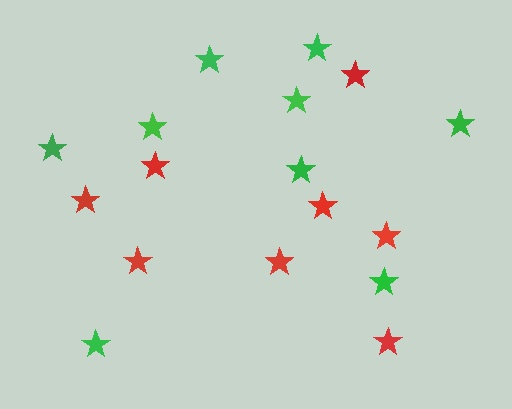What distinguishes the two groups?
There are 2 groups: one group of green stars (9) and one group of red stars (8).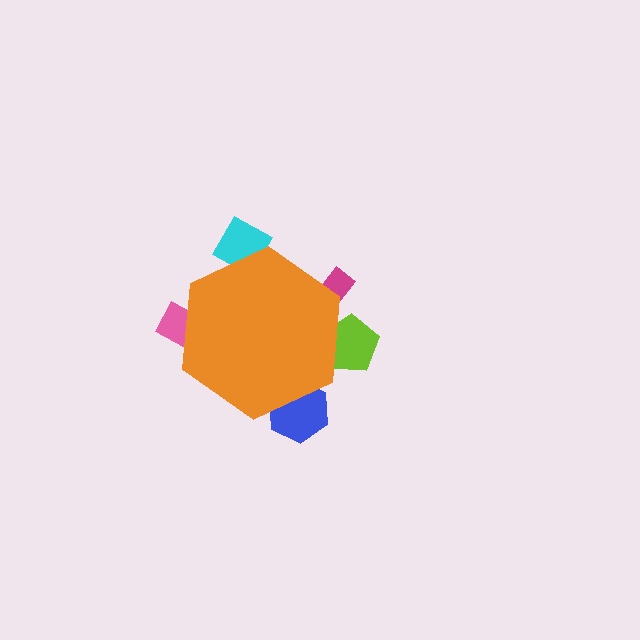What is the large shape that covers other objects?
An orange hexagon.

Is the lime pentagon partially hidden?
Yes, the lime pentagon is partially hidden behind the orange hexagon.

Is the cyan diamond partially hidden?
Yes, the cyan diamond is partially hidden behind the orange hexagon.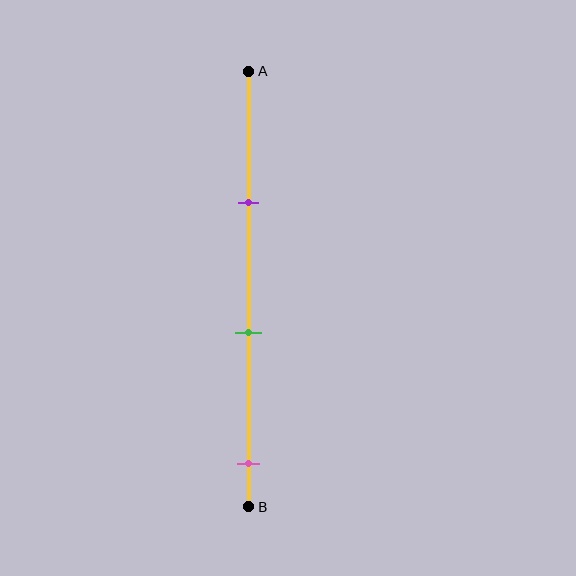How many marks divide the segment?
There are 3 marks dividing the segment.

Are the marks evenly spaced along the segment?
Yes, the marks are approximately evenly spaced.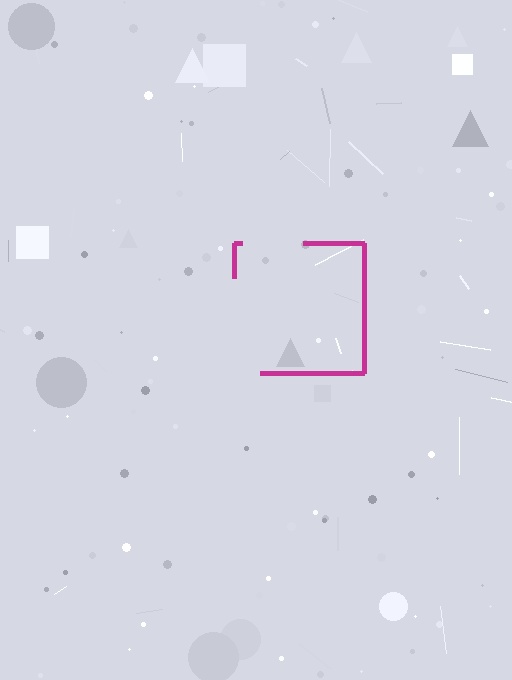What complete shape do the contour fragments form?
The contour fragments form a square.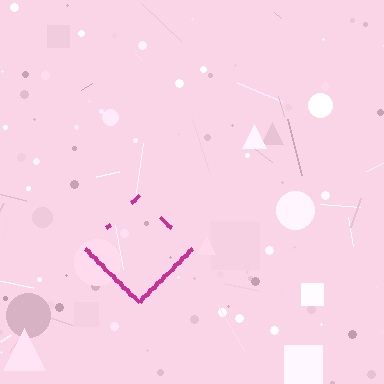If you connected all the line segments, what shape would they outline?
They would outline a diamond.